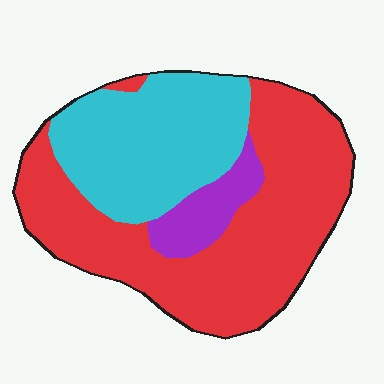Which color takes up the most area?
Red, at roughly 55%.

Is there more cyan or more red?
Red.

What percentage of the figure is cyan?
Cyan takes up between a quarter and a half of the figure.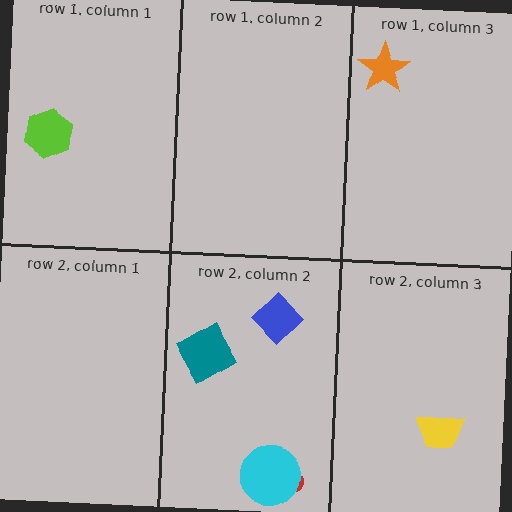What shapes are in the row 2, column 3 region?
The yellow trapezoid.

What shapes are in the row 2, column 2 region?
The red ellipse, the cyan circle, the blue diamond, the teal square.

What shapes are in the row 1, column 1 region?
The lime hexagon.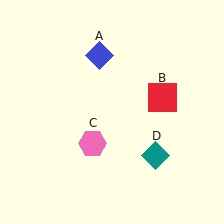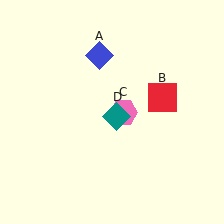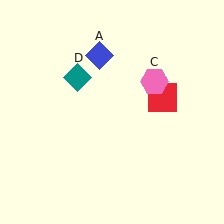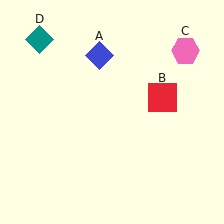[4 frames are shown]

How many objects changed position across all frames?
2 objects changed position: pink hexagon (object C), teal diamond (object D).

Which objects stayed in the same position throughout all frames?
Blue diamond (object A) and red square (object B) remained stationary.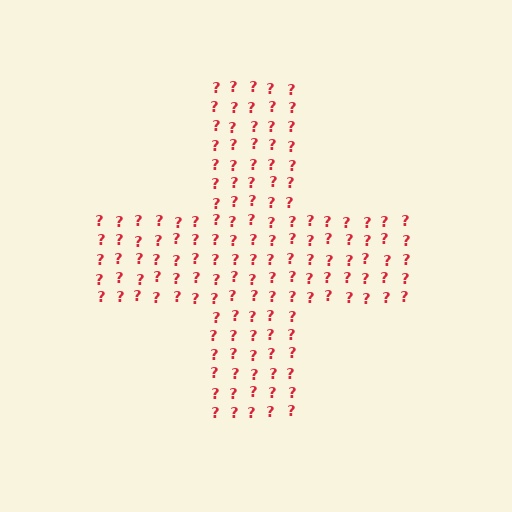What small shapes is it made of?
It is made of small question marks.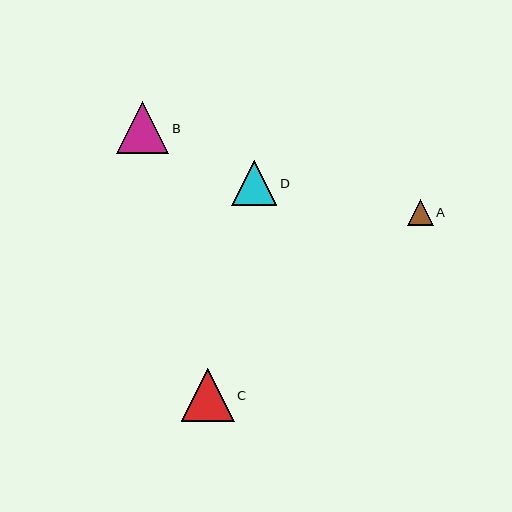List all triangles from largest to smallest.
From largest to smallest: C, B, D, A.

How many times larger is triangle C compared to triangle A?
Triangle C is approximately 2.0 times the size of triangle A.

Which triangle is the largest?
Triangle C is the largest with a size of approximately 53 pixels.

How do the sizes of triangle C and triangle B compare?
Triangle C and triangle B are approximately the same size.